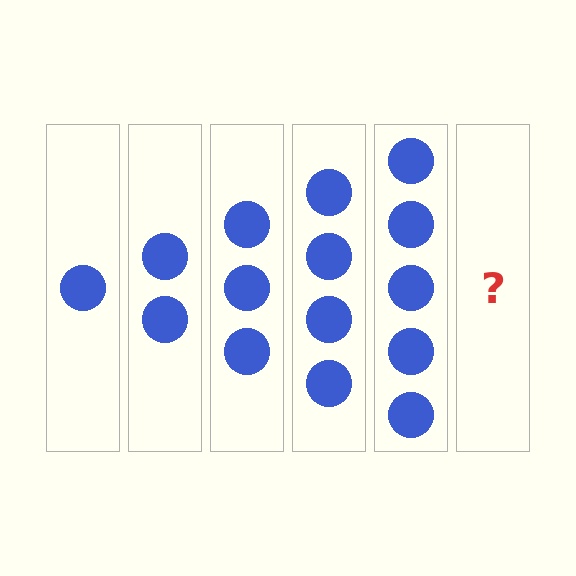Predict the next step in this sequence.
The next step is 6 circles.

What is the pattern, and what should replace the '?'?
The pattern is that each step adds one more circle. The '?' should be 6 circles.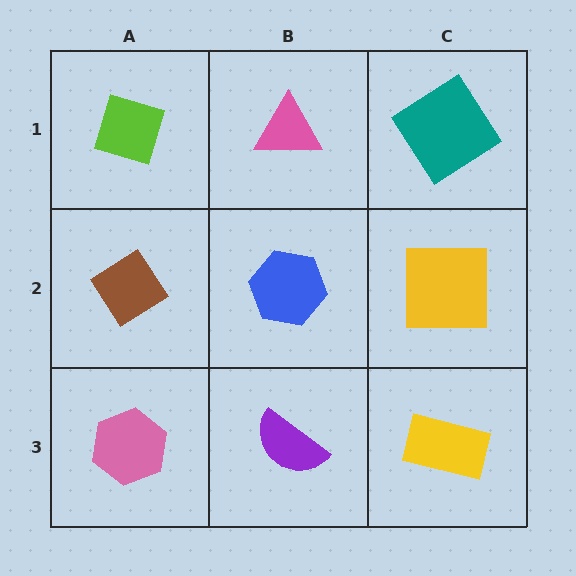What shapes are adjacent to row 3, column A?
A brown diamond (row 2, column A), a purple semicircle (row 3, column B).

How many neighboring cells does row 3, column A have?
2.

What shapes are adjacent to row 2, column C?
A teal diamond (row 1, column C), a yellow rectangle (row 3, column C), a blue hexagon (row 2, column B).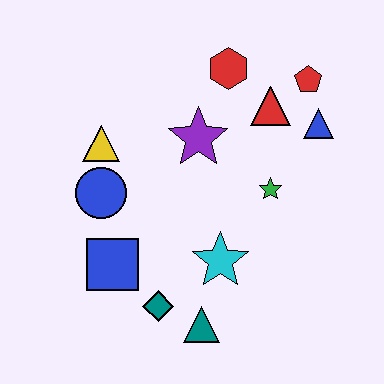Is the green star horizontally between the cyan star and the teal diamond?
No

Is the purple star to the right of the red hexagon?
No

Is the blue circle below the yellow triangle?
Yes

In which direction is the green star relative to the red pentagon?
The green star is below the red pentagon.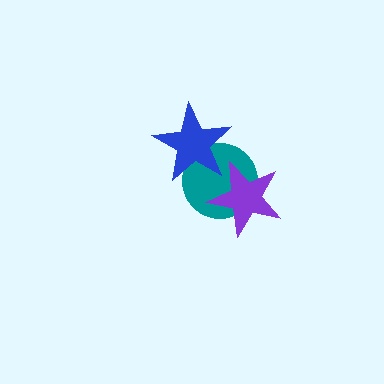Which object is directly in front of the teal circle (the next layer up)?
The purple star is directly in front of the teal circle.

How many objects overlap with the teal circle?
2 objects overlap with the teal circle.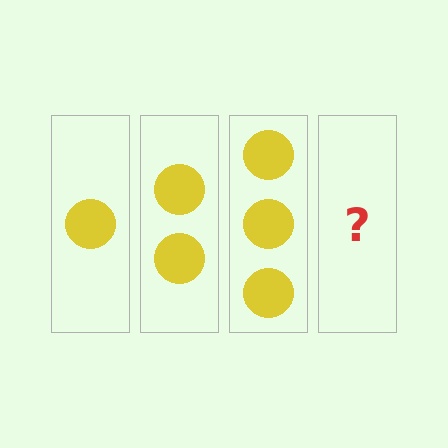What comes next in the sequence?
The next element should be 4 circles.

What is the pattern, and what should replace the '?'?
The pattern is that each step adds one more circle. The '?' should be 4 circles.